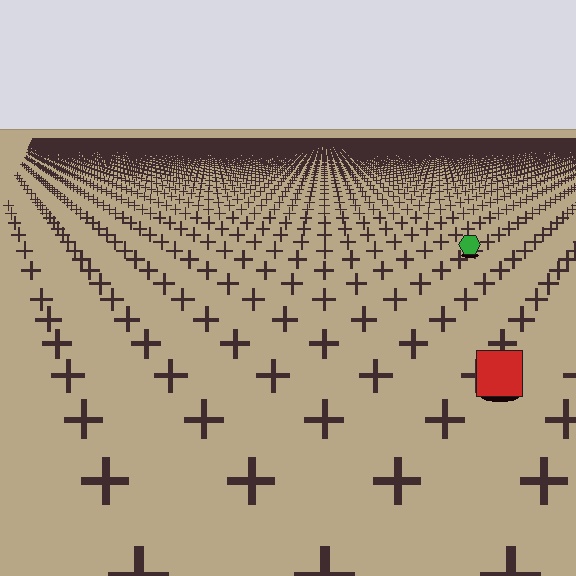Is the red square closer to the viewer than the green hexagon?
Yes. The red square is closer — you can tell from the texture gradient: the ground texture is coarser near it.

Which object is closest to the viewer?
The red square is closest. The texture marks near it are larger and more spread out.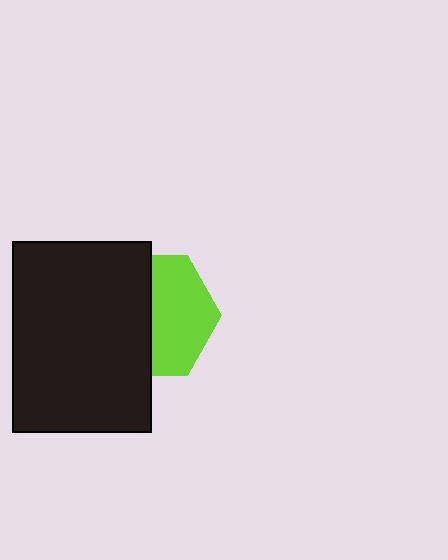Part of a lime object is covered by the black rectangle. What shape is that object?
It is a hexagon.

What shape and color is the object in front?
The object in front is a black rectangle.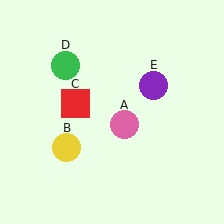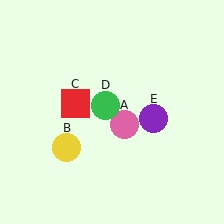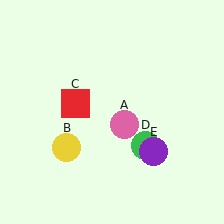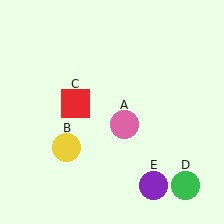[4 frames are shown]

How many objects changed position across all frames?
2 objects changed position: green circle (object D), purple circle (object E).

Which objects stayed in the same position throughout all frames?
Pink circle (object A) and yellow circle (object B) and red square (object C) remained stationary.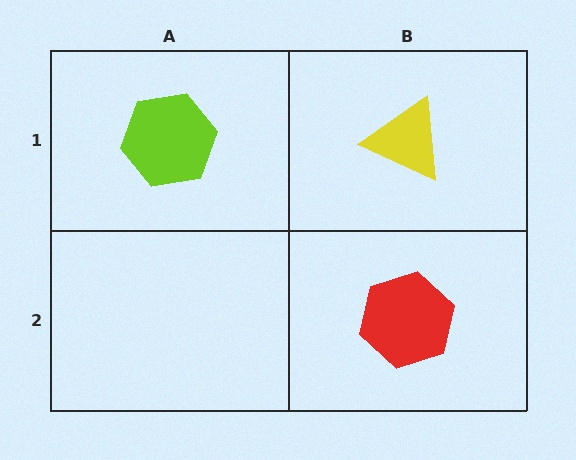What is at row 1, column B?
A yellow triangle.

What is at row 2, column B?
A red hexagon.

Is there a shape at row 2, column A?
No, that cell is empty.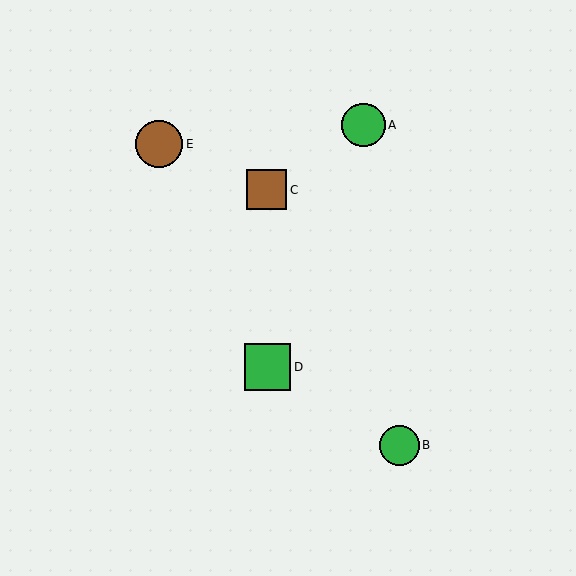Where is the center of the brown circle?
The center of the brown circle is at (159, 144).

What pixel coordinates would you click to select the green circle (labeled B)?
Click at (400, 445) to select the green circle B.